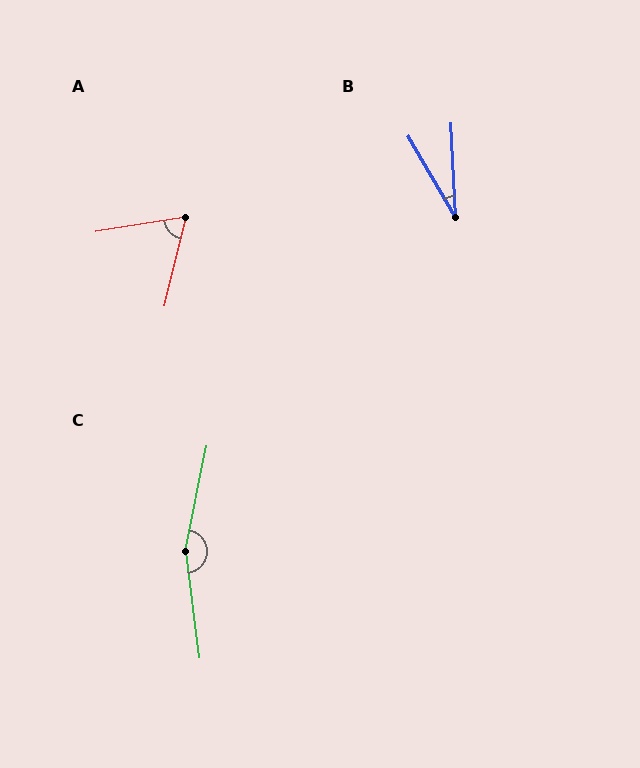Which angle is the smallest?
B, at approximately 27 degrees.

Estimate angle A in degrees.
Approximately 67 degrees.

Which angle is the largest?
C, at approximately 161 degrees.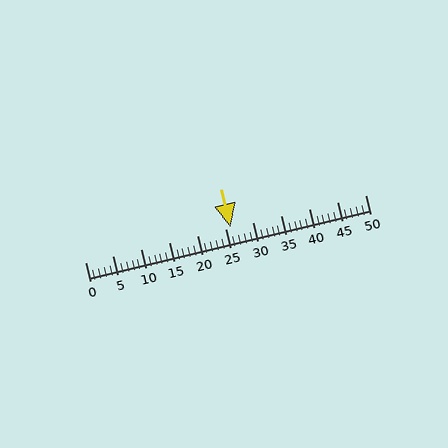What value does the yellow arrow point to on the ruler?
The yellow arrow points to approximately 26.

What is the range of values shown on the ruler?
The ruler shows values from 0 to 50.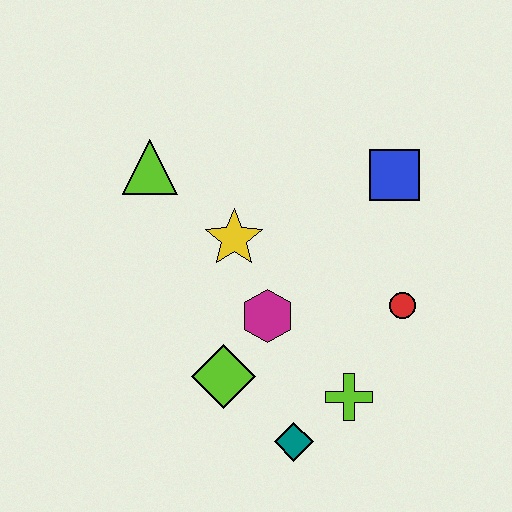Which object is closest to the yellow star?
The magenta hexagon is closest to the yellow star.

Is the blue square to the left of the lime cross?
No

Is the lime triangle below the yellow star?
No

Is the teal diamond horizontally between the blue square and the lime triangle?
Yes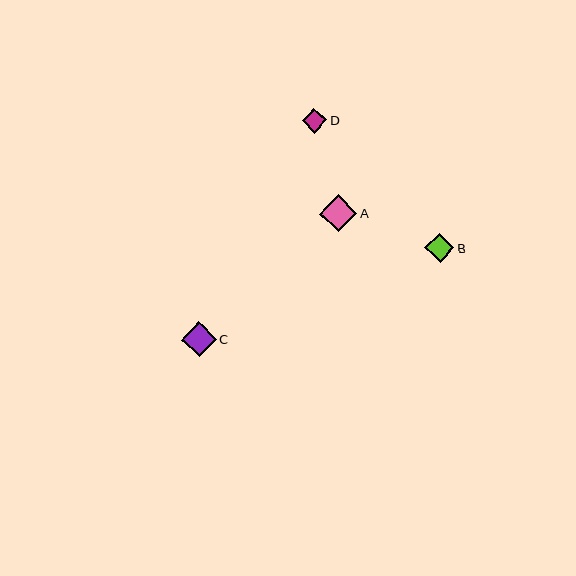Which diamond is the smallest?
Diamond D is the smallest with a size of approximately 25 pixels.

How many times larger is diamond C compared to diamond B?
Diamond C is approximately 1.2 times the size of diamond B.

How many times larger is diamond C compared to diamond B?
Diamond C is approximately 1.2 times the size of diamond B.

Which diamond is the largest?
Diamond A is the largest with a size of approximately 37 pixels.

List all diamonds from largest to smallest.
From largest to smallest: A, C, B, D.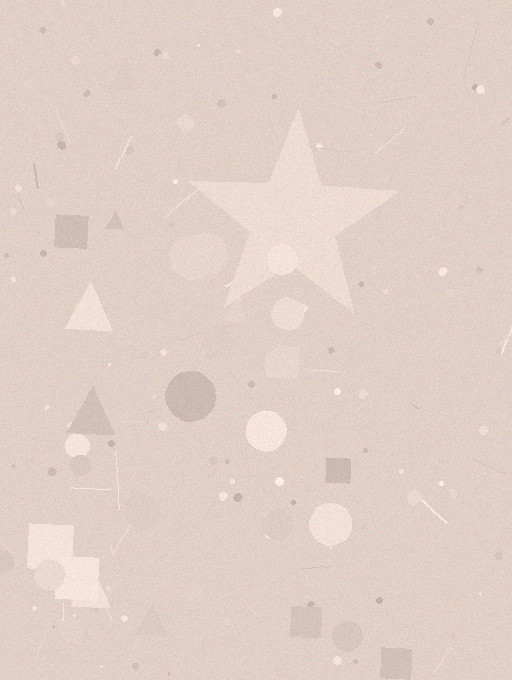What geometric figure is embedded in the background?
A star is embedded in the background.